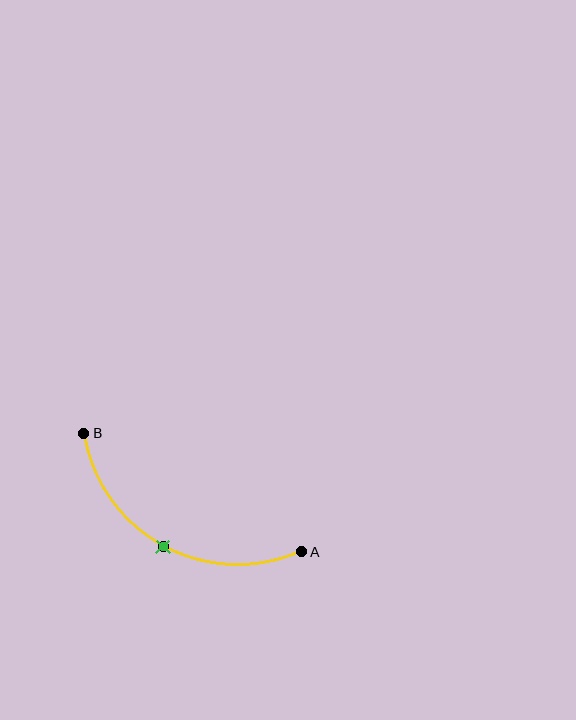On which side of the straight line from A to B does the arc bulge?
The arc bulges below the straight line connecting A and B.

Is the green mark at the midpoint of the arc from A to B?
Yes. The green mark lies on the arc at equal arc-length from both A and B — it is the arc midpoint.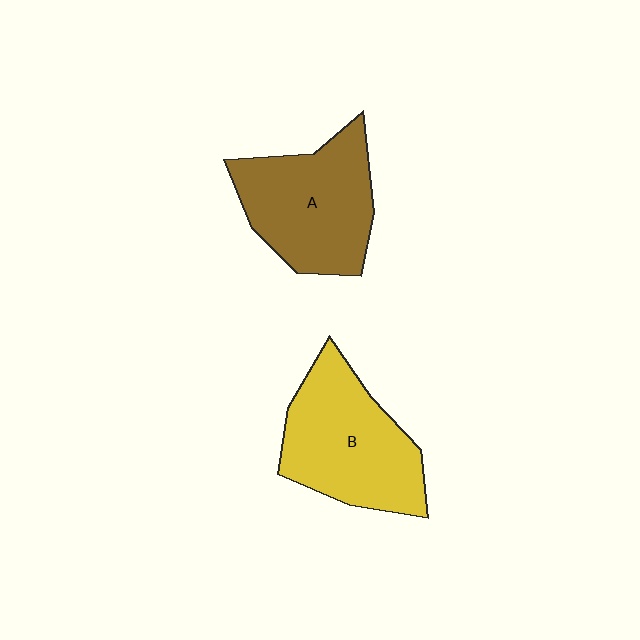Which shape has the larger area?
Shape B (yellow).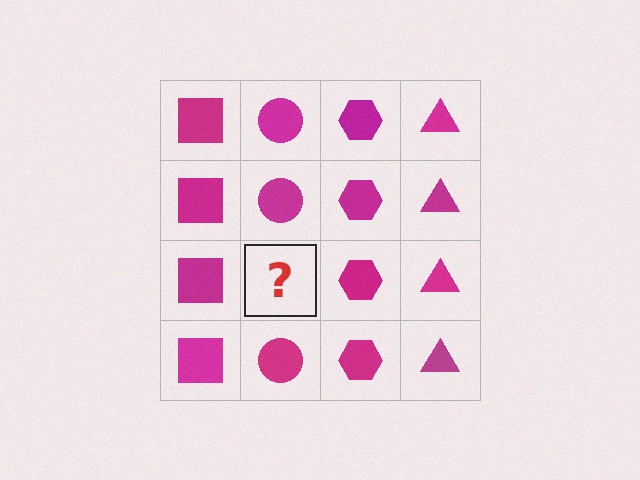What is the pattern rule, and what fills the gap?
The rule is that each column has a consistent shape. The gap should be filled with a magenta circle.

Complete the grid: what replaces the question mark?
The question mark should be replaced with a magenta circle.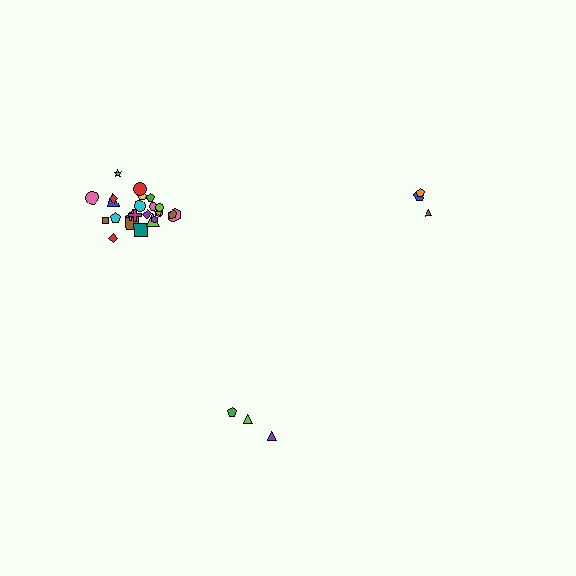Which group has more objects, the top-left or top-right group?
The top-left group.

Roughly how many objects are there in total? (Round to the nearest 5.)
Roughly 30 objects in total.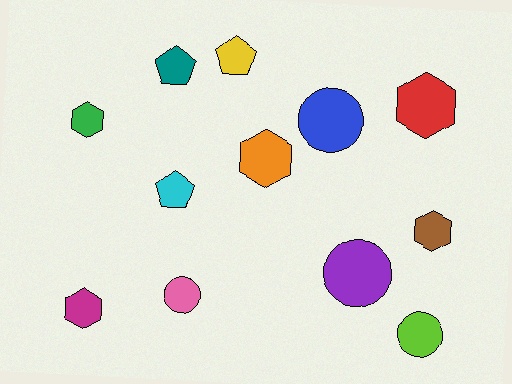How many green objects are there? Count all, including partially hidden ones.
There is 1 green object.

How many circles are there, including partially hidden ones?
There are 4 circles.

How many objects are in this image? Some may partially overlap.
There are 12 objects.